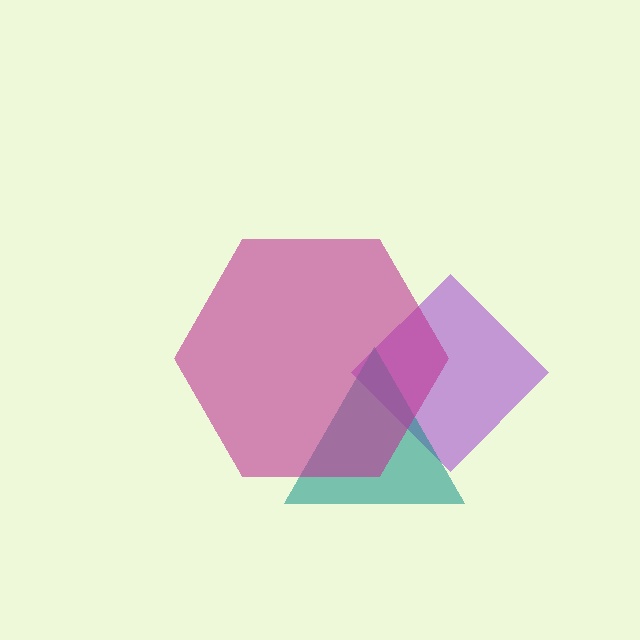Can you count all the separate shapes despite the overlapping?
Yes, there are 3 separate shapes.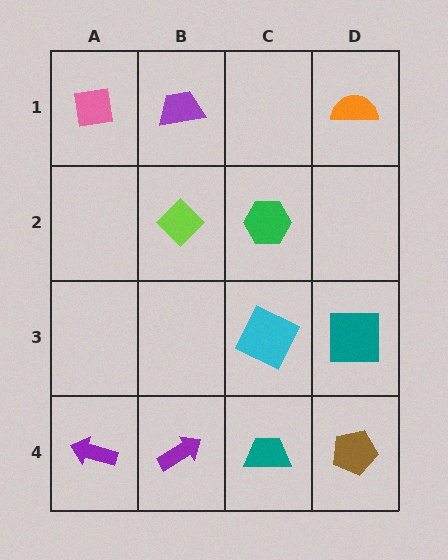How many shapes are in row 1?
3 shapes.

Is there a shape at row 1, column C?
No, that cell is empty.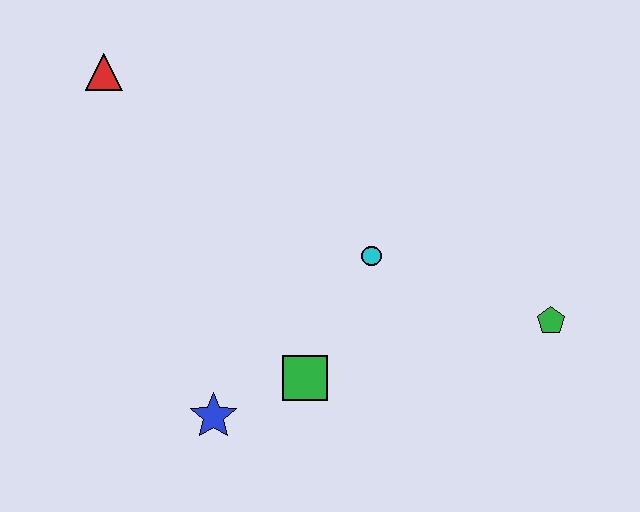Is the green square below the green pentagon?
Yes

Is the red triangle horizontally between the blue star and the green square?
No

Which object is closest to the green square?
The blue star is closest to the green square.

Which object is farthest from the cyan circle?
The red triangle is farthest from the cyan circle.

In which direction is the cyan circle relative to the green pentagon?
The cyan circle is to the left of the green pentagon.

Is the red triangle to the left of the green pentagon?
Yes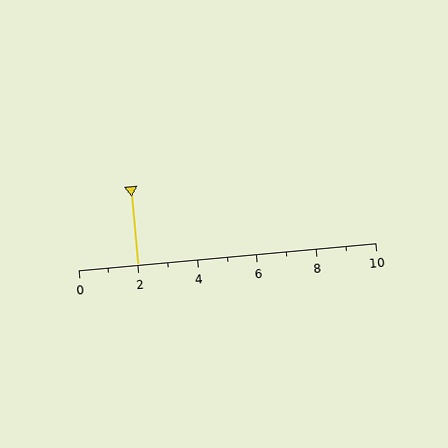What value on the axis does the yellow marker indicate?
The marker indicates approximately 2.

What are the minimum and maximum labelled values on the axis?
The axis runs from 0 to 10.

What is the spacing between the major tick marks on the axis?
The major ticks are spaced 2 apart.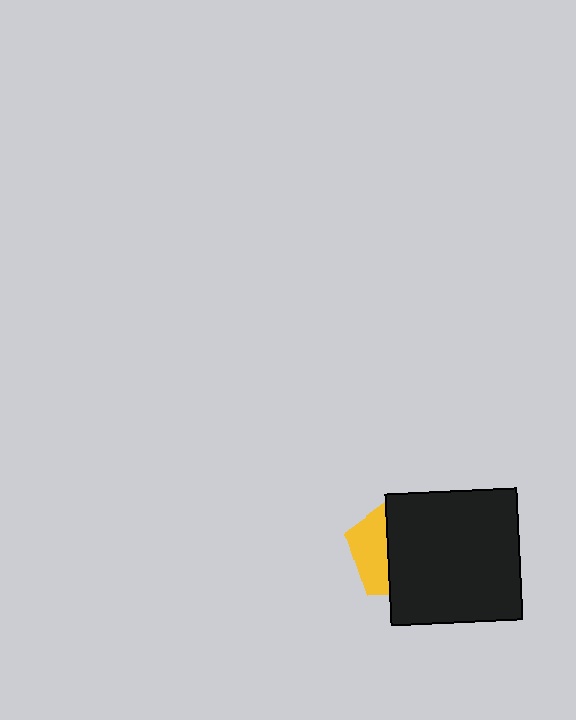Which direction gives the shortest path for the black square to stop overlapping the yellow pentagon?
Moving right gives the shortest separation.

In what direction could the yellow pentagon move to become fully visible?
The yellow pentagon could move left. That would shift it out from behind the black square entirely.